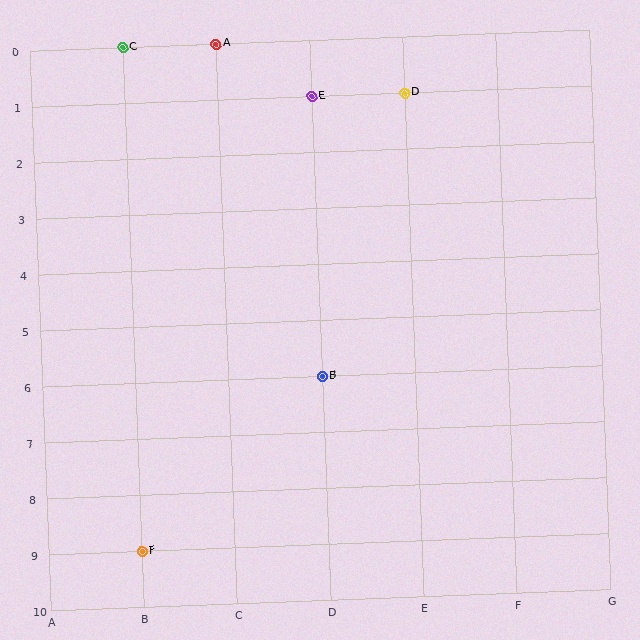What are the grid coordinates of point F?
Point F is at grid coordinates (B, 9).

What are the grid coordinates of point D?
Point D is at grid coordinates (E, 1).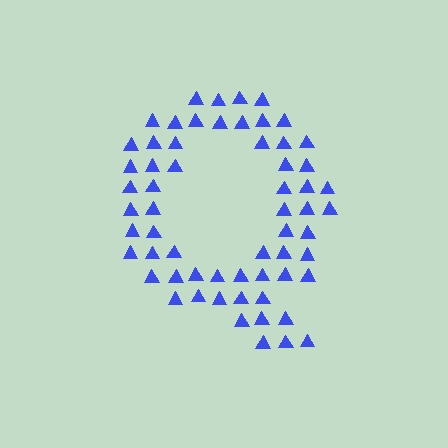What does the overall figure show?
The overall figure shows the letter Q.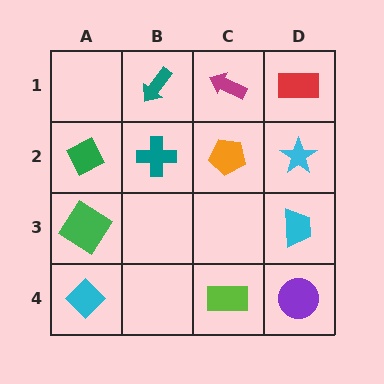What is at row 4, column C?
A lime rectangle.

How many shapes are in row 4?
3 shapes.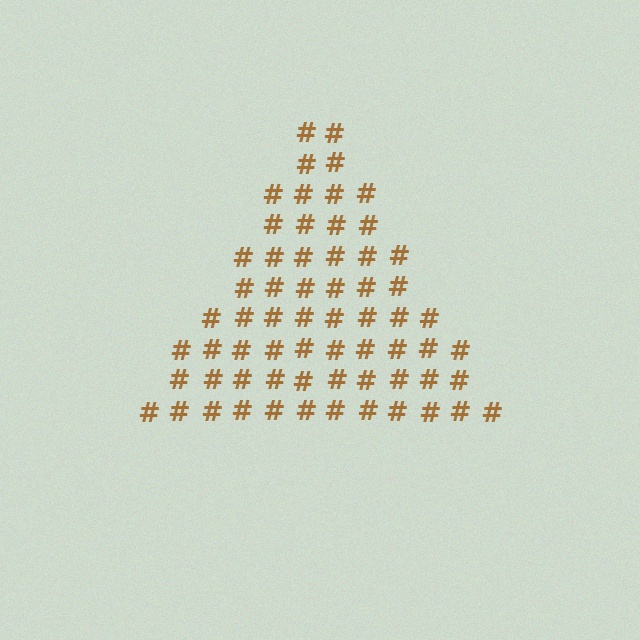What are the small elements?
The small elements are hash symbols.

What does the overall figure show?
The overall figure shows a triangle.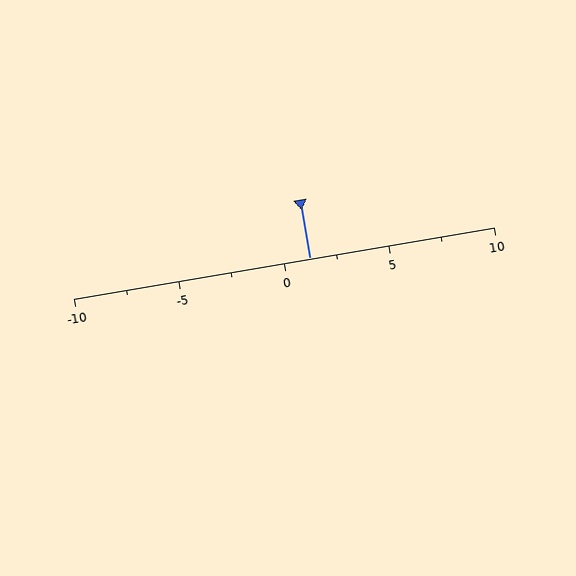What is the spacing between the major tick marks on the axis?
The major ticks are spaced 5 apart.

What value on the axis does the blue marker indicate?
The marker indicates approximately 1.2.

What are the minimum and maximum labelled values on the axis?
The axis runs from -10 to 10.